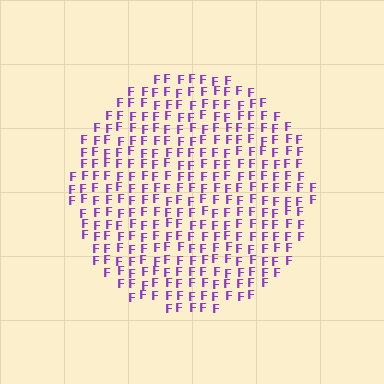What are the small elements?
The small elements are letter F's.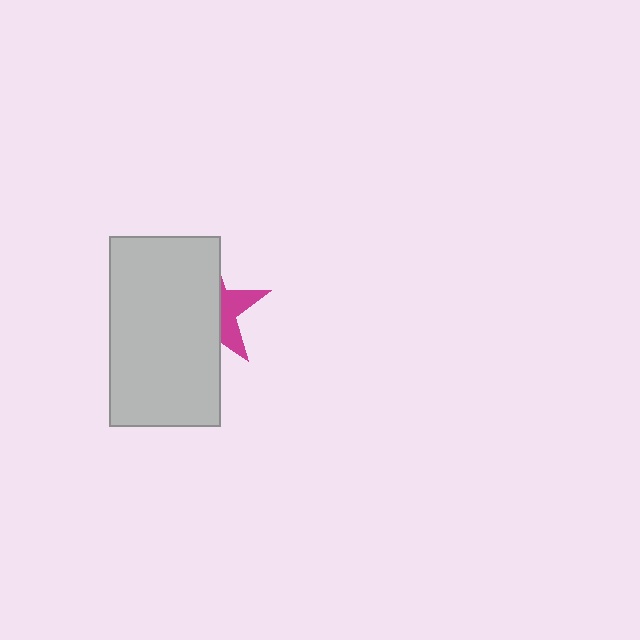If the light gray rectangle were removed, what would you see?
You would see the complete magenta star.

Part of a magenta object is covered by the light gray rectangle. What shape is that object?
It is a star.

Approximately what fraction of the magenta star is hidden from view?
Roughly 67% of the magenta star is hidden behind the light gray rectangle.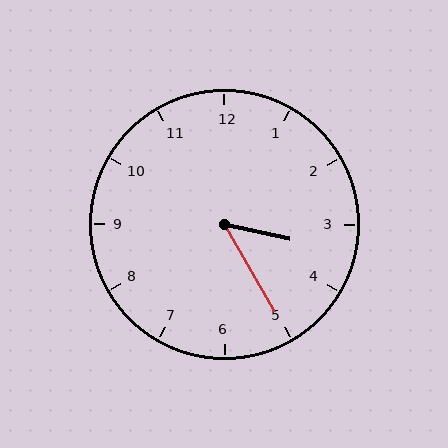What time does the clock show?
3:25.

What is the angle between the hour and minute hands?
Approximately 48 degrees.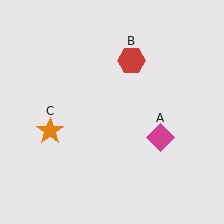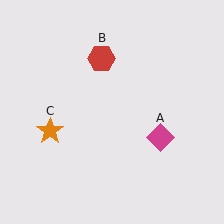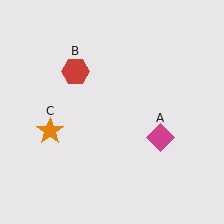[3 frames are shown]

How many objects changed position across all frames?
1 object changed position: red hexagon (object B).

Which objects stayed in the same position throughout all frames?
Magenta diamond (object A) and orange star (object C) remained stationary.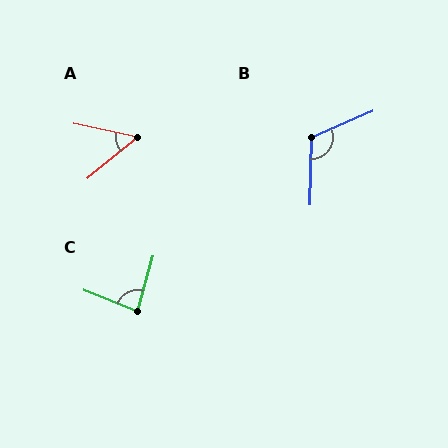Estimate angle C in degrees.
Approximately 84 degrees.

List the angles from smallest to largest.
A (52°), C (84°), B (115°).